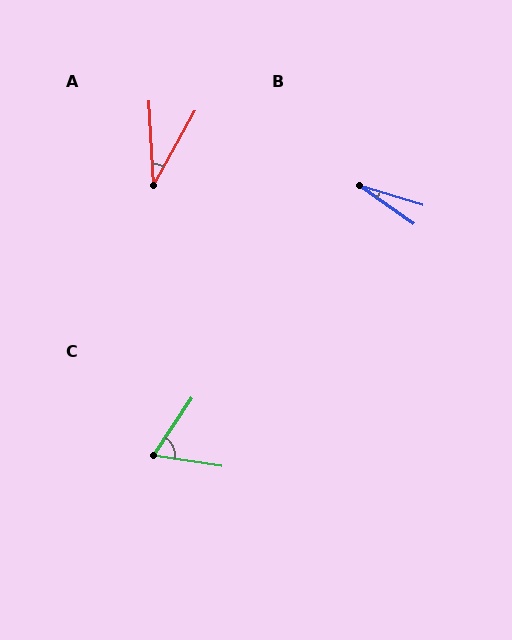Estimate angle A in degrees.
Approximately 32 degrees.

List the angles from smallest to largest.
B (18°), A (32°), C (65°).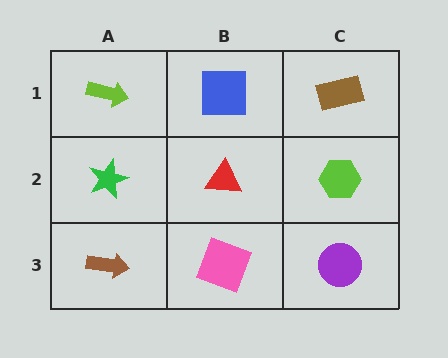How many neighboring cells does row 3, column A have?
2.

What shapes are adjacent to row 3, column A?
A green star (row 2, column A), a pink square (row 3, column B).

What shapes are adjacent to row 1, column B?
A red triangle (row 2, column B), a lime arrow (row 1, column A), a brown rectangle (row 1, column C).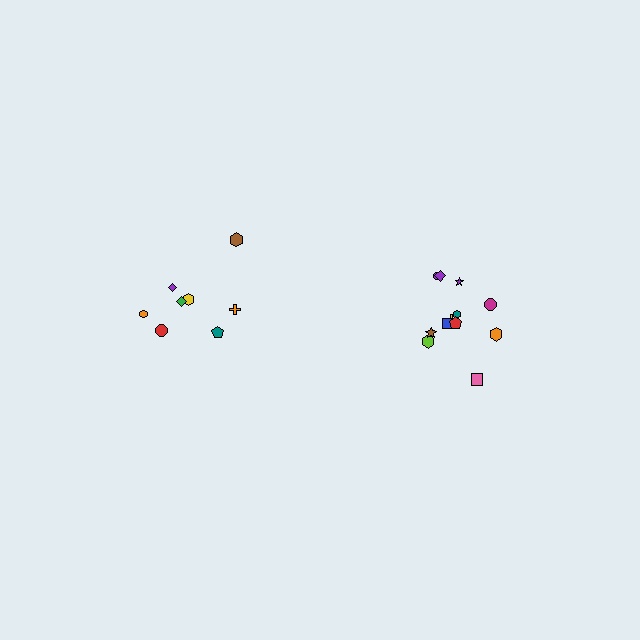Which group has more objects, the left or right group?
The right group.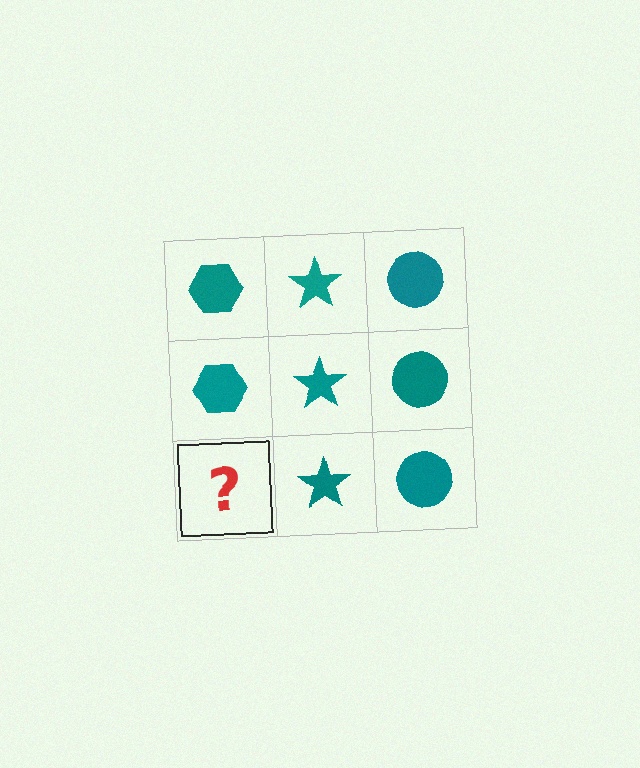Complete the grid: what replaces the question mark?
The question mark should be replaced with a teal hexagon.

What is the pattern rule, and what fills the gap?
The rule is that each column has a consistent shape. The gap should be filled with a teal hexagon.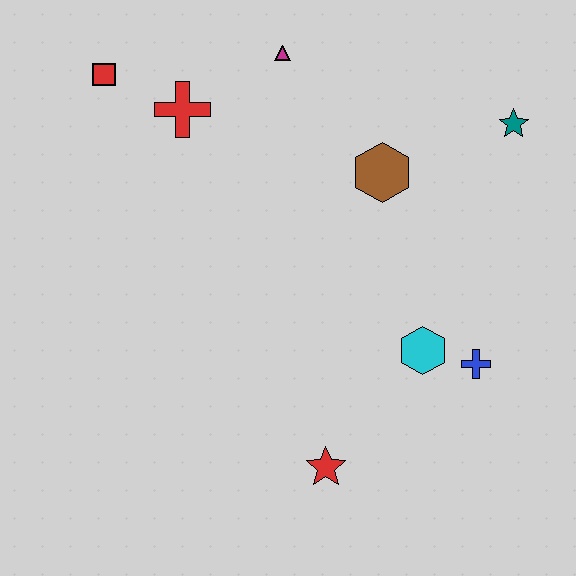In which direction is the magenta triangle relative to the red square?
The magenta triangle is to the right of the red square.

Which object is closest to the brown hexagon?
The teal star is closest to the brown hexagon.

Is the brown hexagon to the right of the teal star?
No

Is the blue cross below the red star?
No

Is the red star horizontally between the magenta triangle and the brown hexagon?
Yes